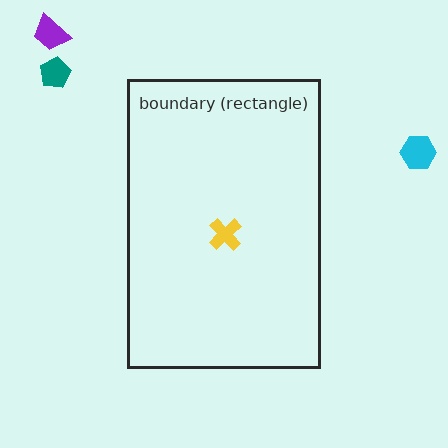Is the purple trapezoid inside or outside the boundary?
Outside.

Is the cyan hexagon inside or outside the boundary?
Outside.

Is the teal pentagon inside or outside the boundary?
Outside.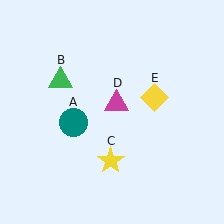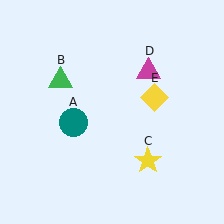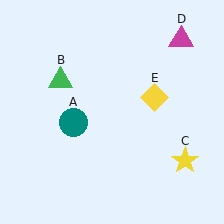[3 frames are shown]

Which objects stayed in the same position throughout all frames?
Teal circle (object A) and green triangle (object B) and yellow diamond (object E) remained stationary.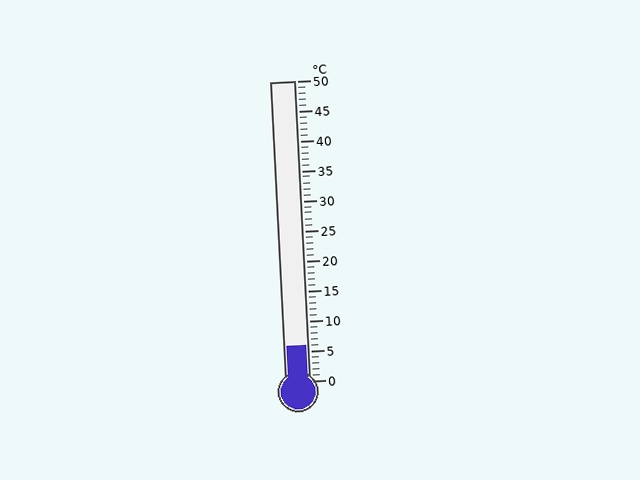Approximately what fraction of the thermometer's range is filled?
The thermometer is filled to approximately 10% of its range.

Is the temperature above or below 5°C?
The temperature is above 5°C.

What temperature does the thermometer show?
The thermometer shows approximately 6°C.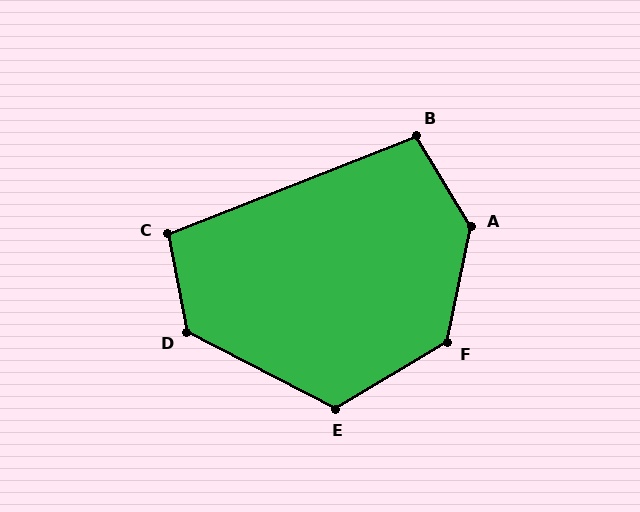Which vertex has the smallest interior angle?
B, at approximately 100 degrees.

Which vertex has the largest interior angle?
A, at approximately 137 degrees.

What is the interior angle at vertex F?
Approximately 132 degrees (obtuse).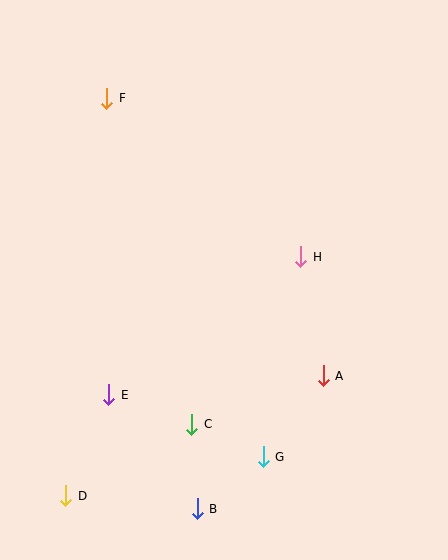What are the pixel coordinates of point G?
Point G is at (263, 457).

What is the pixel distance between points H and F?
The distance between H and F is 250 pixels.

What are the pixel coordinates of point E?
Point E is at (109, 395).